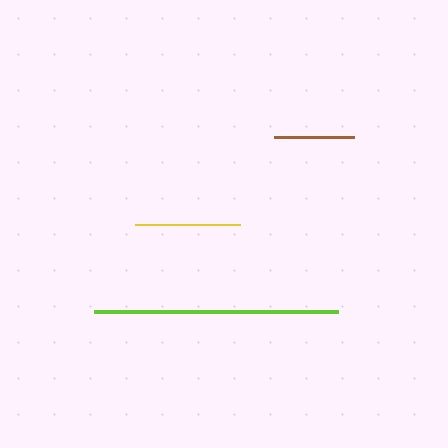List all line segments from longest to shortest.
From longest to shortest: lime, yellow, brown.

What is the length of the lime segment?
The lime segment is approximately 244 pixels long.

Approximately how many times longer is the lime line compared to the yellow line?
The lime line is approximately 2.3 times the length of the yellow line.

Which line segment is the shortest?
The brown line is the shortest at approximately 79 pixels.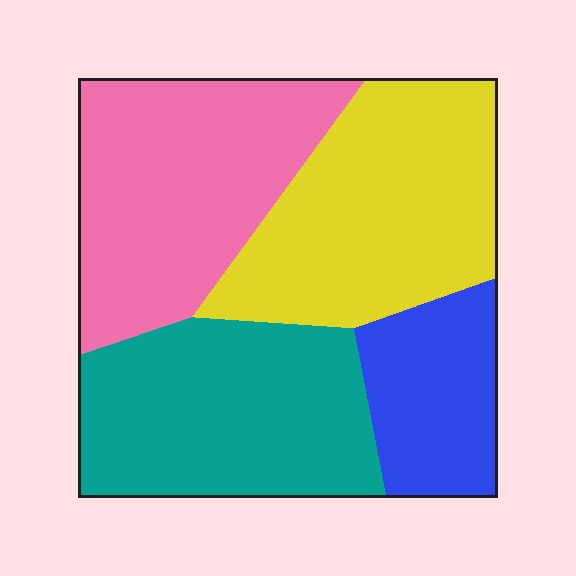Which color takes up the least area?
Blue, at roughly 15%.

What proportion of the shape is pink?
Pink takes up about one quarter (1/4) of the shape.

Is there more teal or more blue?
Teal.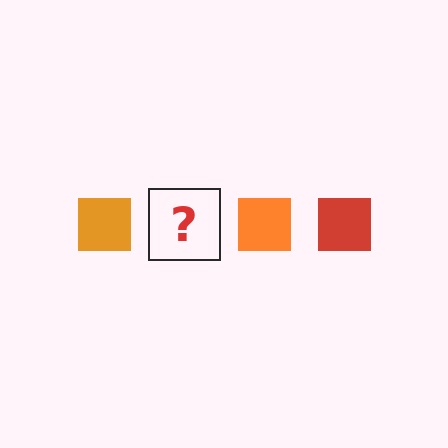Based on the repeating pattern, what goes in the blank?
The blank should be a red square.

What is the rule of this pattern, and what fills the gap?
The rule is that the pattern cycles through orange, red squares. The gap should be filled with a red square.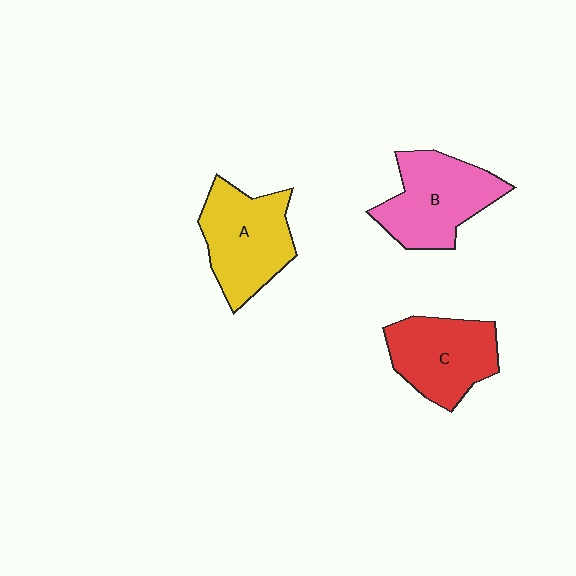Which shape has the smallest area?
Shape C (red).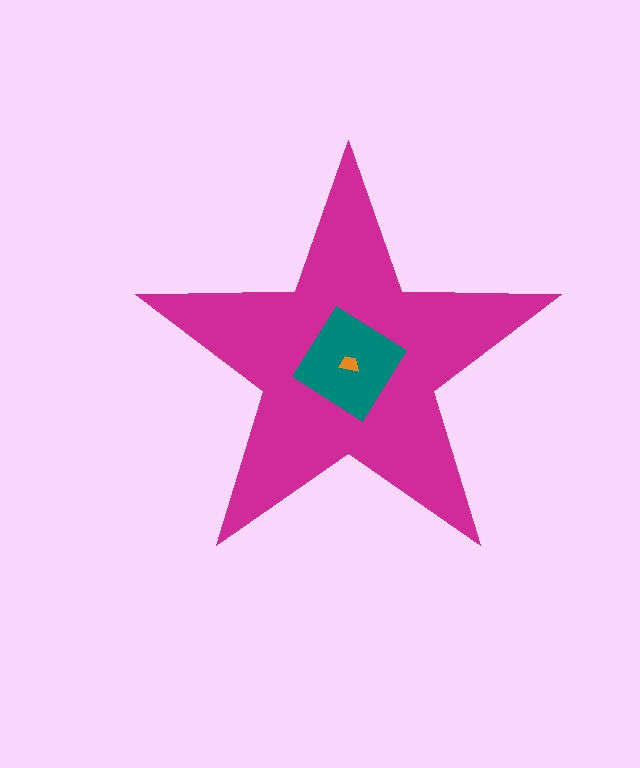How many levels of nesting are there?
3.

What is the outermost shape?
The magenta star.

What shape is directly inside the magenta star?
The teal diamond.